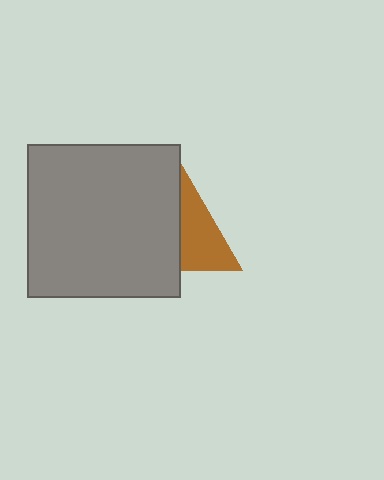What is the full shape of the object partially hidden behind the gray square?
The partially hidden object is a brown triangle.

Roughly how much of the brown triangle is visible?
About half of it is visible (roughly 45%).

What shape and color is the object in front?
The object in front is a gray square.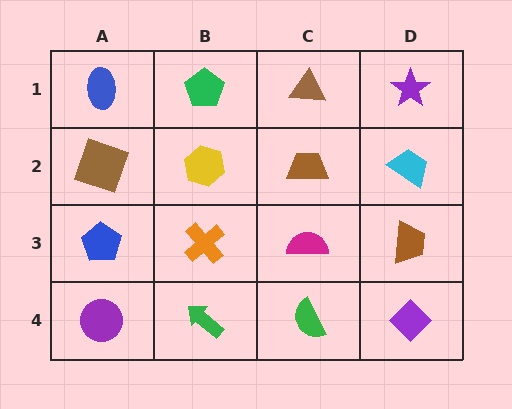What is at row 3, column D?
A brown trapezoid.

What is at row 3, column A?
A blue pentagon.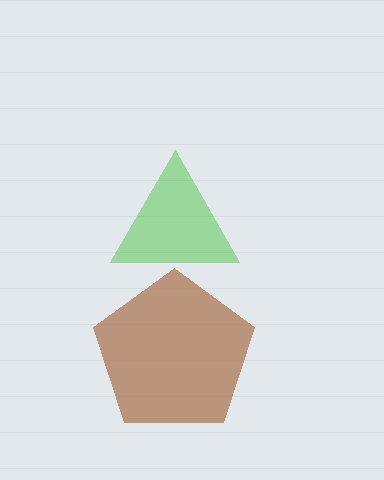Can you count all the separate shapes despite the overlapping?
Yes, there are 2 separate shapes.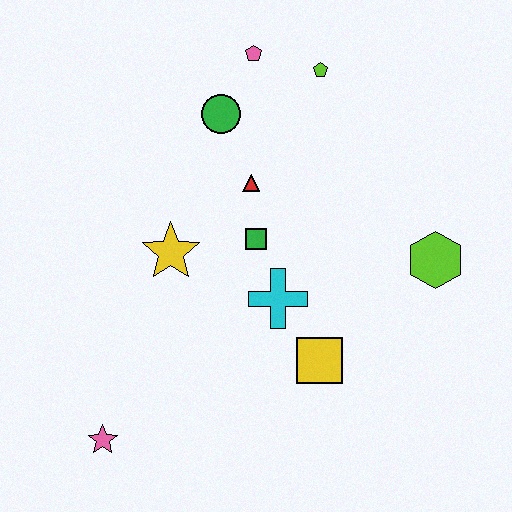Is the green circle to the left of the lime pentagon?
Yes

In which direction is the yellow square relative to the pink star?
The yellow square is to the right of the pink star.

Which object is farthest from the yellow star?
The lime hexagon is farthest from the yellow star.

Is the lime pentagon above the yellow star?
Yes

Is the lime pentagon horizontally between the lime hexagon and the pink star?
Yes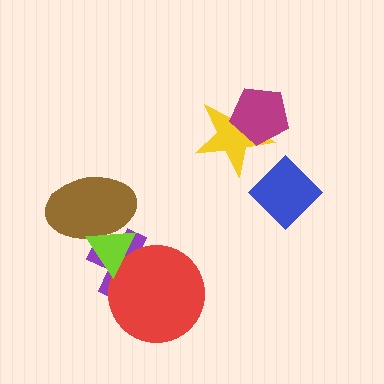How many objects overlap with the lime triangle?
3 objects overlap with the lime triangle.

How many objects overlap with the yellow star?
1 object overlaps with the yellow star.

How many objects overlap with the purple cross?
3 objects overlap with the purple cross.